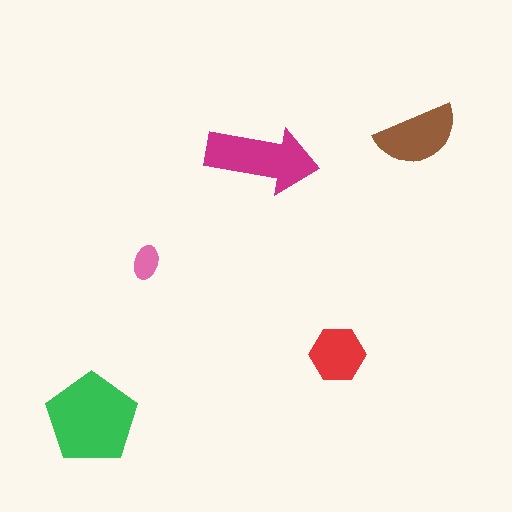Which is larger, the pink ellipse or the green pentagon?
The green pentagon.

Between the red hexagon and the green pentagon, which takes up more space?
The green pentagon.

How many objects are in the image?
There are 5 objects in the image.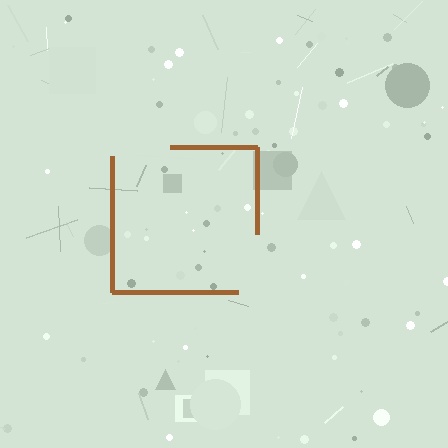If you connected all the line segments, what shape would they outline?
They would outline a square.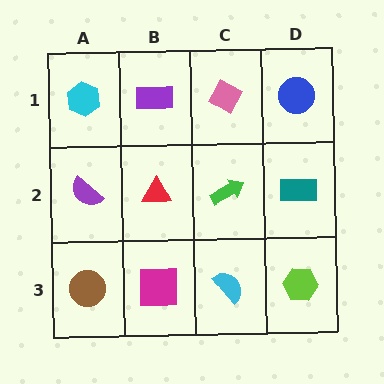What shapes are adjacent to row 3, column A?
A purple semicircle (row 2, column A), a magenta square (row 3, column B).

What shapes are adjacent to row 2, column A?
A cyan hexagon (row 1, column A), a brown circle (row 3, column A), a red triangle (row 2, column B).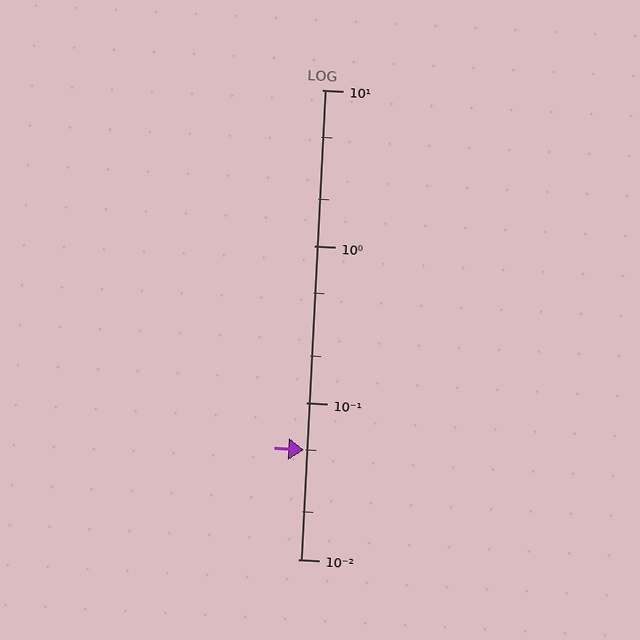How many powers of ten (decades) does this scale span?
The scale spans 3 decades, from 0.01 to 10.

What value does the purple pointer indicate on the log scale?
The pointer indicates approximately 0.05.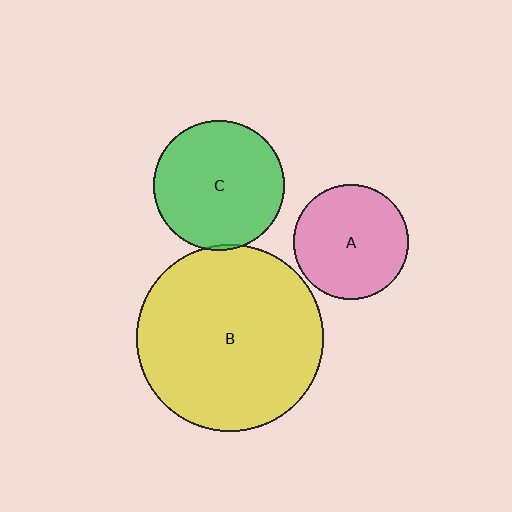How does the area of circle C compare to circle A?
Approximately 1.3 times.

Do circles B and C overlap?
Yes.